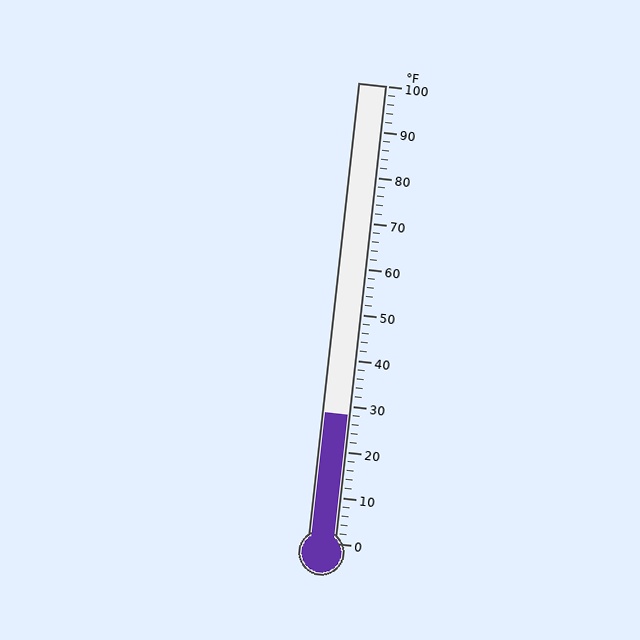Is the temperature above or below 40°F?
The temperature is below 40°F.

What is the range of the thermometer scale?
The thermometer scale ranges from 0°F to 100°F.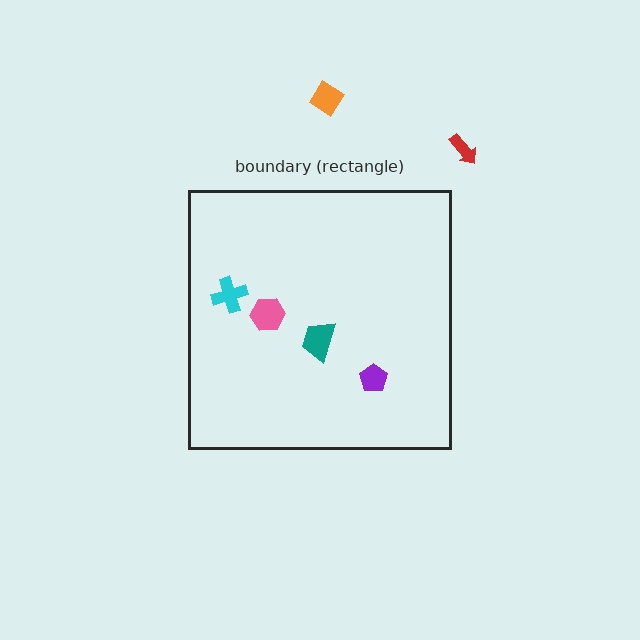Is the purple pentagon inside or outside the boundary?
Inside.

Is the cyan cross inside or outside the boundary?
Inside.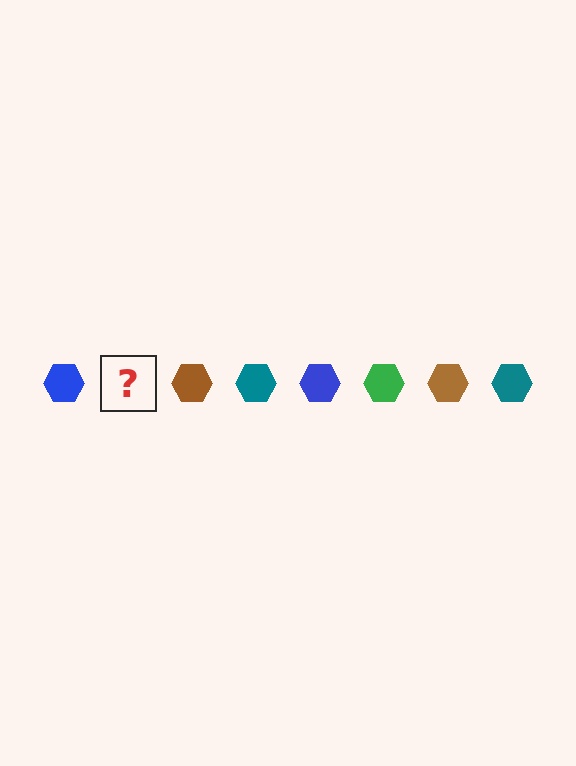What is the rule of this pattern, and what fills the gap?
The rule is that the pattern cycles through blue, green, brown, teal hexagons. The gap should be filled with a green hexagon.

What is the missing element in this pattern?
The missing element is a green hexagon.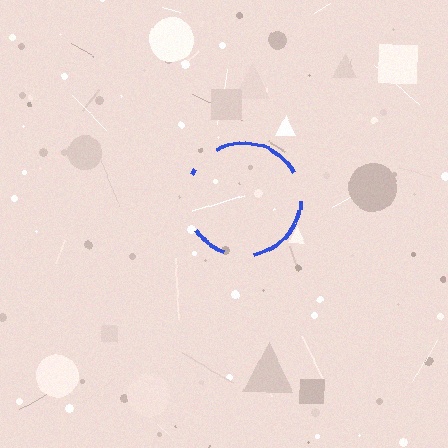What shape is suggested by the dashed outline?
The dashed outline suggests a circle.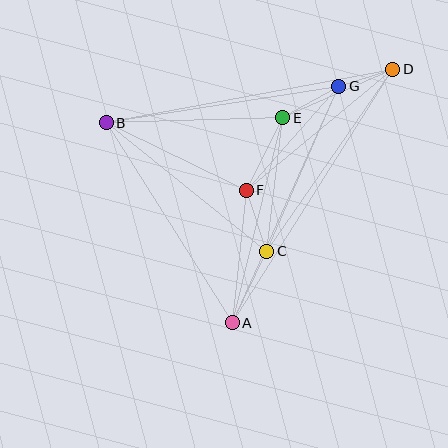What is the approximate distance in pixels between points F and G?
The distance between F and G is approximately 139 pixels.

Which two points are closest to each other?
Points D and G are closest to each other.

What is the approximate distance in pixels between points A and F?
The distance between A and F is approximately 134 pixels.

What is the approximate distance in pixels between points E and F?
The distance between E and F is approximately 81 pixels.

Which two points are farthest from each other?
Points A and D are farthest from each other.